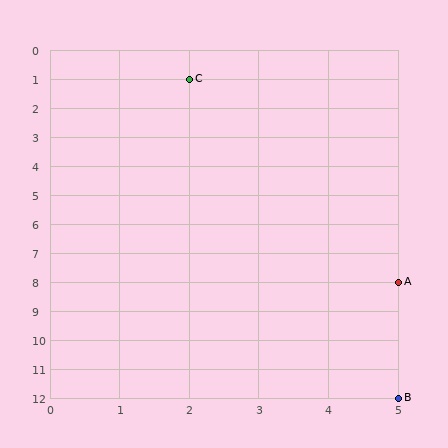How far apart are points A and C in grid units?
Points A and C are 3 columns and 7 rows apart (about 7.6 grid units diagonally).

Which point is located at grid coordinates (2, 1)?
Point C is at (2, 1).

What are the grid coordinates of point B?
Point B is at grid coordinates (5, 12).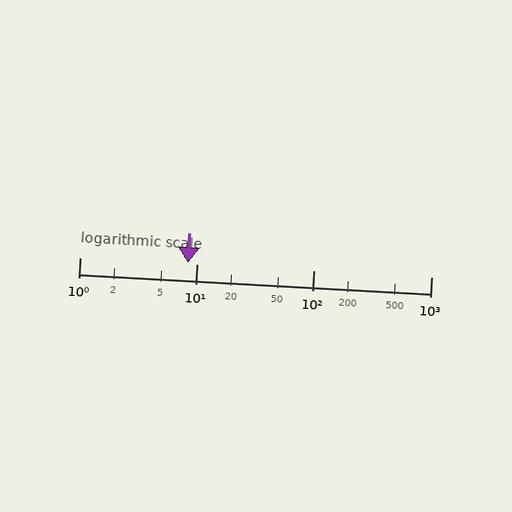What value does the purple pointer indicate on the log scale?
The pointer indicates approximately 8.4.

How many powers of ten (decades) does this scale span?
The scale spans 3 decades, from 1 to 1000.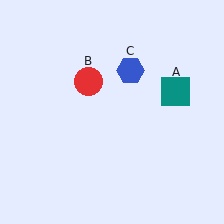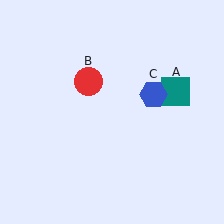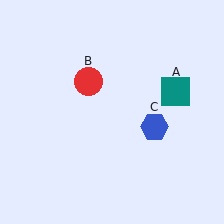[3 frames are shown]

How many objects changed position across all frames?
1 object changed position: blue hexagon (object C).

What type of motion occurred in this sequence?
The blue hexagon (object C) rotated clockwise around the center of the scene.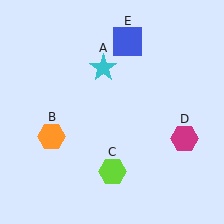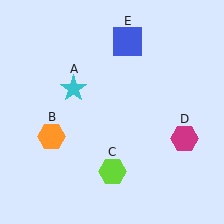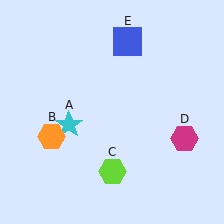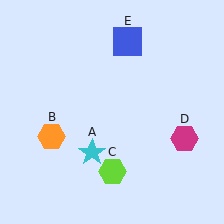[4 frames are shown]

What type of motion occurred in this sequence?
The cyan star (object A) rotated counterclockwise around the center of the scene.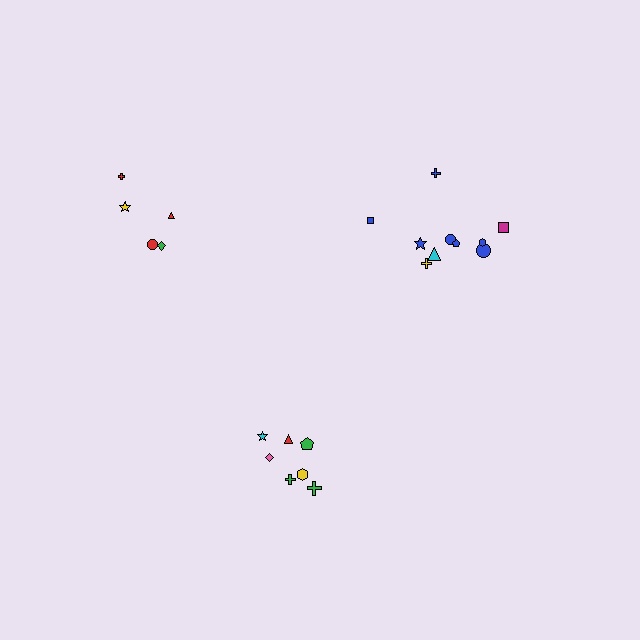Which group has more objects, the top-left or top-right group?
The top-right group.